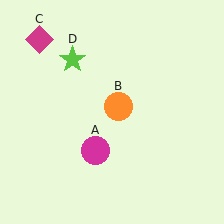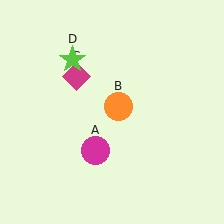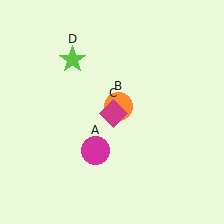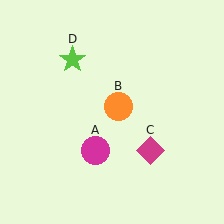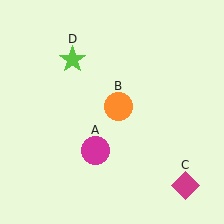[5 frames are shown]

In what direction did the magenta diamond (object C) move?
The magenta diamond (object C) moved down and to the right.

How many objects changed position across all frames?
1 object changed position: magenta diamond (object C).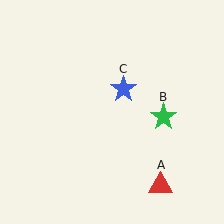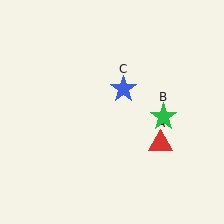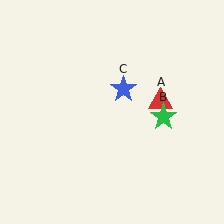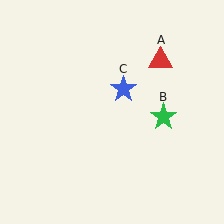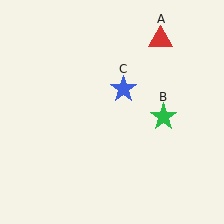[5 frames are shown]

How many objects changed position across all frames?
1 object changed position: red triangle (object A).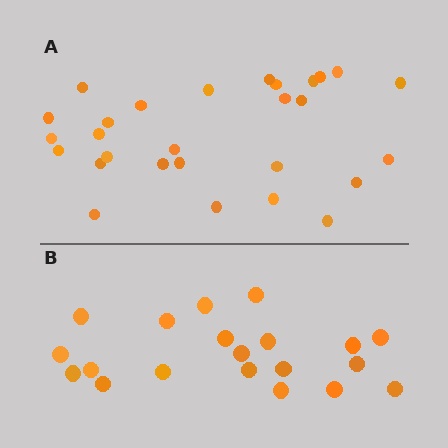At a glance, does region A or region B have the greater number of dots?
Region A (the top region) has more dots.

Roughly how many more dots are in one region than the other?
Region A has roughly 8 or so more dots than region B.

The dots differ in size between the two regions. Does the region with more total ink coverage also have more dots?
No. Region B has more total ink coverage because its dots are larger, but region A actually contains more individual dots. Total area can be misleading — the number of items is what matters here.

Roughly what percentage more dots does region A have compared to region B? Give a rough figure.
About 40% more.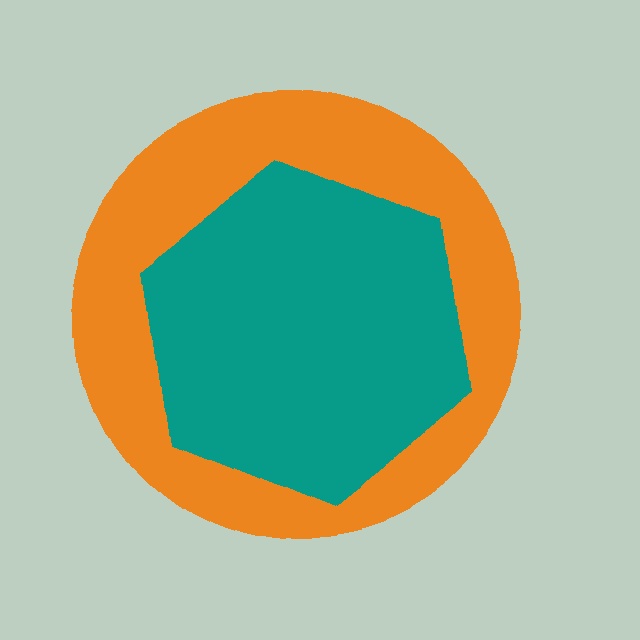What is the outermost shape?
The orange circle.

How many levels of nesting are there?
2.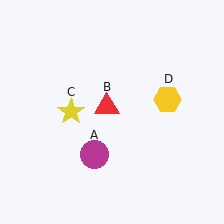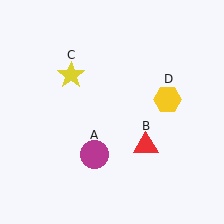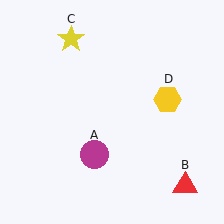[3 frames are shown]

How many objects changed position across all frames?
2 objects changed position: red triangle (object B), yellow star (object C).